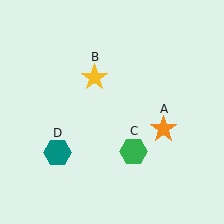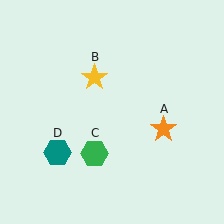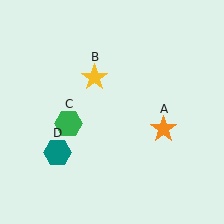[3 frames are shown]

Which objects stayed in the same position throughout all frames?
Orange star (object A) and yellow star (object B) and teal hexagon (object D) remained stationary.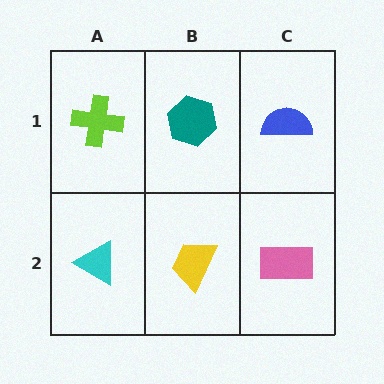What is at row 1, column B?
A teal hexagon.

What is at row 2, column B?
A yellow trapezoid.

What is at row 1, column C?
A blue semicircle.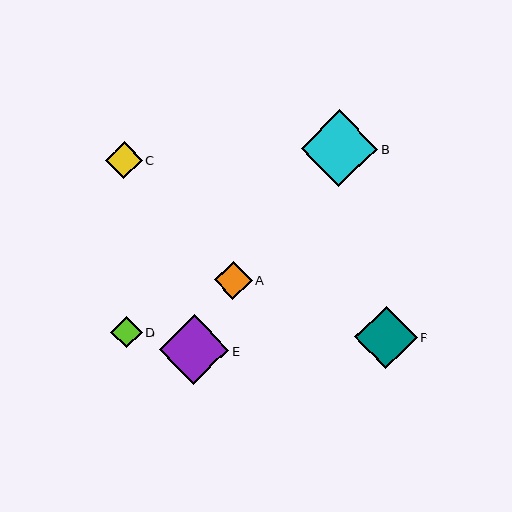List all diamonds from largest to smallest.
From largest to smallest: B, E, F, A, C, D.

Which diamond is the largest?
Diamond B is the largest with a size of approximately 77 pixels.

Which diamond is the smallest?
Diamond D is the smallest with a size of approximately 31 pixels.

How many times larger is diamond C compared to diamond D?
Diamond C is approximately 1.2 times the size of diamond D.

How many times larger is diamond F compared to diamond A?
Diamond F is approximately 1.6 times the size of diamond A.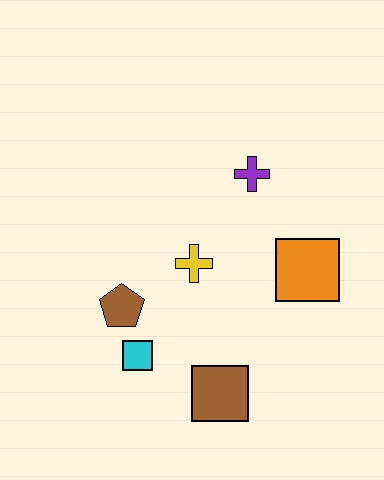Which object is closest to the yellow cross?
The brown pentagon is closest to the yellow cross.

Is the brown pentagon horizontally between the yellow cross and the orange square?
No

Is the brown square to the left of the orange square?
Yes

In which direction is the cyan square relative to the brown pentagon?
The cyan square is below the brown pentagon.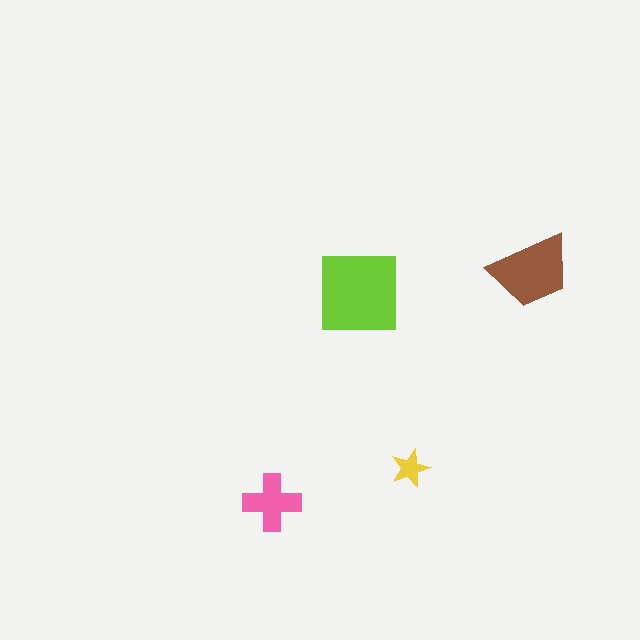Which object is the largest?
The lime square.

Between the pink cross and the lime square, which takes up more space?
The lime square.